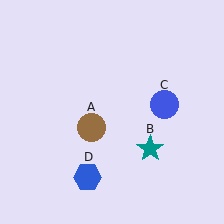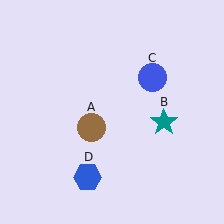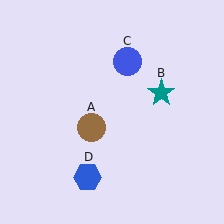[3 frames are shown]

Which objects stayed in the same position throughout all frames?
Brown circle (object A) and blue hexagon (object D) remained stationary.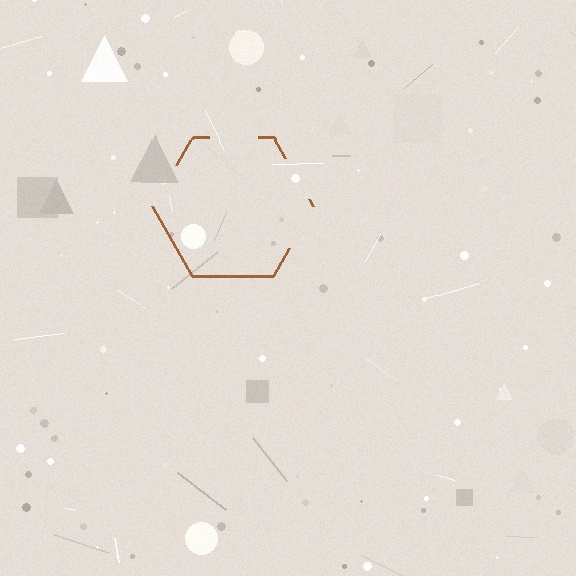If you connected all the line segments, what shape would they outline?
They would outline a hexagon.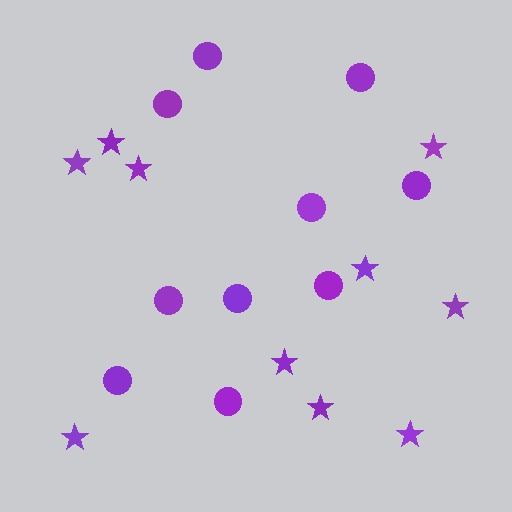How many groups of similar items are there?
There are 2 groups: one group of circles (10) and one group of stars (10).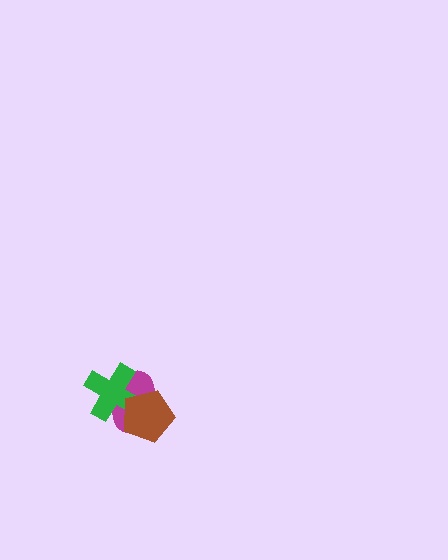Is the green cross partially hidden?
Yes, it is partially covered by another shape.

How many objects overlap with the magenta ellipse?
2 objects overlap with the magenta ellipse.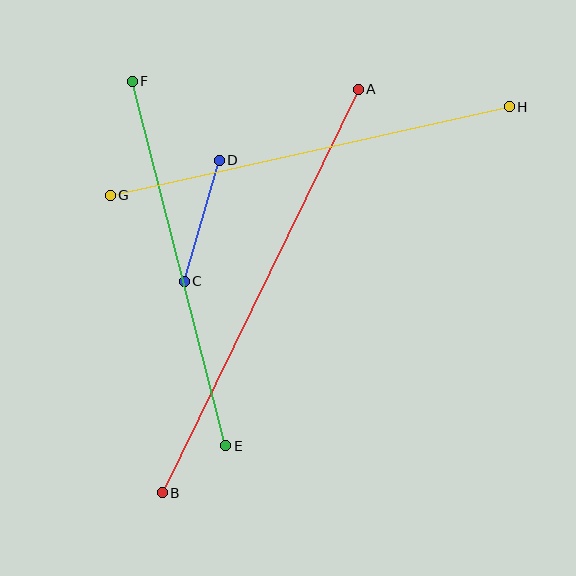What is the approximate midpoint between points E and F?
The midpoint is at approximately (179, 263) pixels.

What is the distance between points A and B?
The distance is approximately 449 pixels.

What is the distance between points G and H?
The distance is approximately 409 pixels.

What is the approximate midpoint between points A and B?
The midpoint is at approximately (260, 291) pixels.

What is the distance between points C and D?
The distance is approximately 126 pixels.